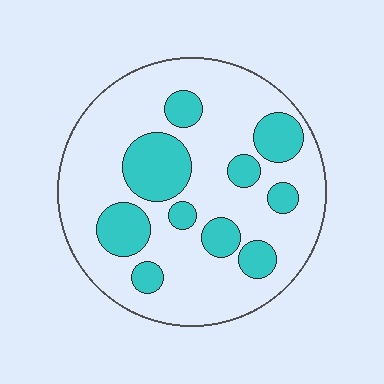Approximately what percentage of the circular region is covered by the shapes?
Approximately 25%.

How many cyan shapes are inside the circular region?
10.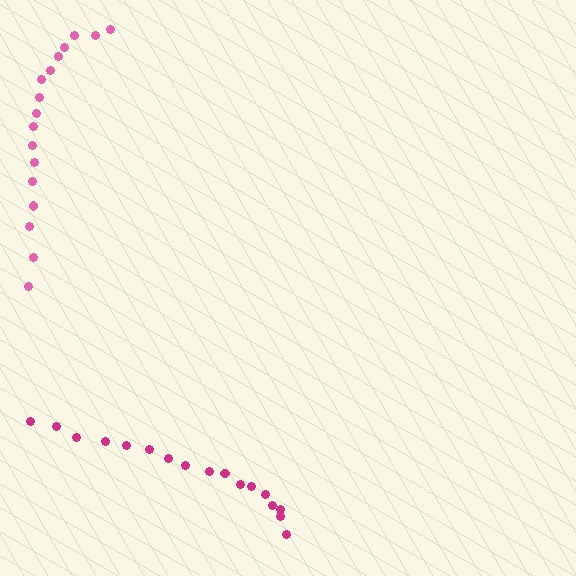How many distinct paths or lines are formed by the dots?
There are 2 distinct paths.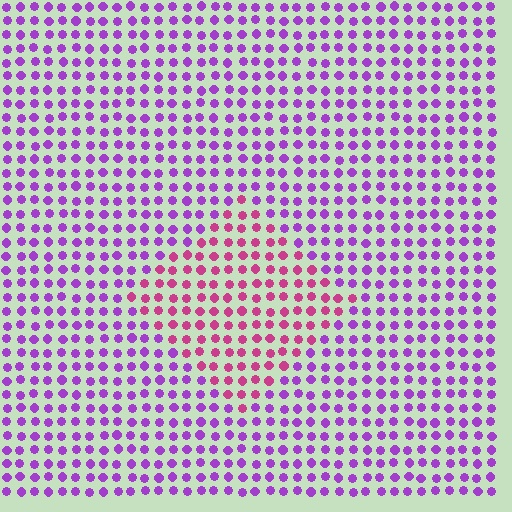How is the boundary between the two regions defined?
The boundary is defined purely by a slight shift in hue (about 43 degrees). Spacing, size, and orientation are identical on both sides.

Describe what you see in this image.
The image is filled with small purple elements in a uniform arrangement. A diamond-shaped region is visible where the elements are tinted to a slightly different hue, forming a subtle color boundary.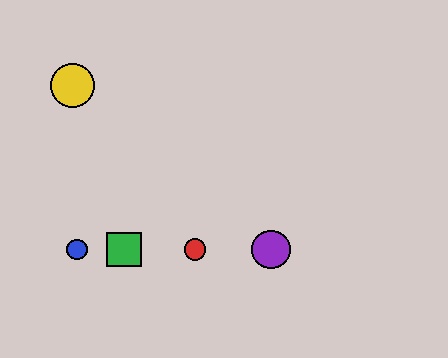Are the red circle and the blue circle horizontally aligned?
Yes, both are at y≈249.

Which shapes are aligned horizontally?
The red circle, the blue circle, the green square, the purple circle are aligned horizontally.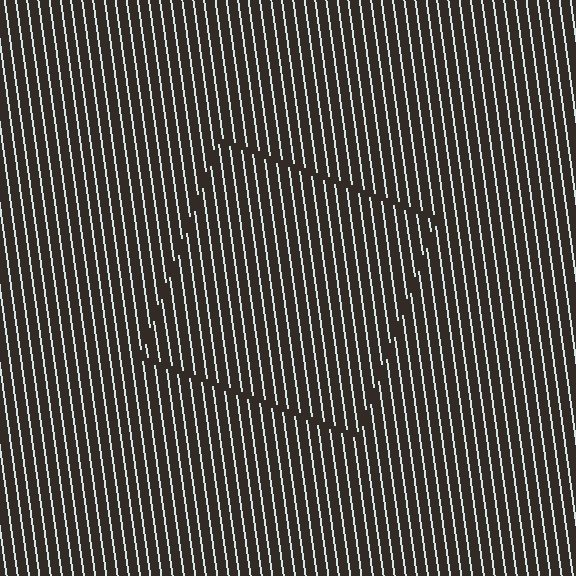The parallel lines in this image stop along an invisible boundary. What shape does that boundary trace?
An illusory square. The interior of the shape contains the same grating, shifted by half a period — the contour is defined by the phase discontinuity where line-ends from the inner and outer gratings abut.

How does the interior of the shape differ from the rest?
The interior of the shape contains the same grating, shifted by half a period — the contour is defined by the phase discontinuity where line-ends from the inner and outer gratings abut.